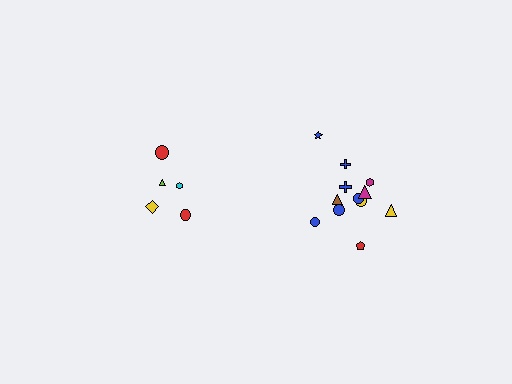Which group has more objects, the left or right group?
The right group.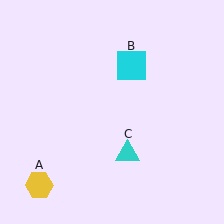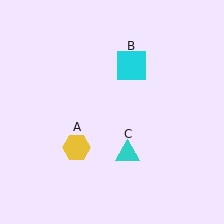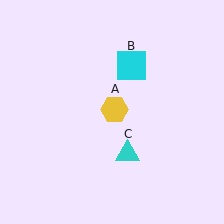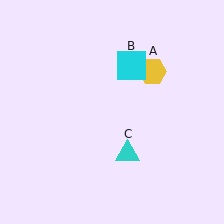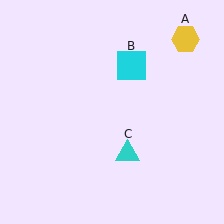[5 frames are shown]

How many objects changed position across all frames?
1 object changed position: yellow hexagon (object A).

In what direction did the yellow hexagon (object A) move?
The yellow hexagon (object A) moved up and to the right.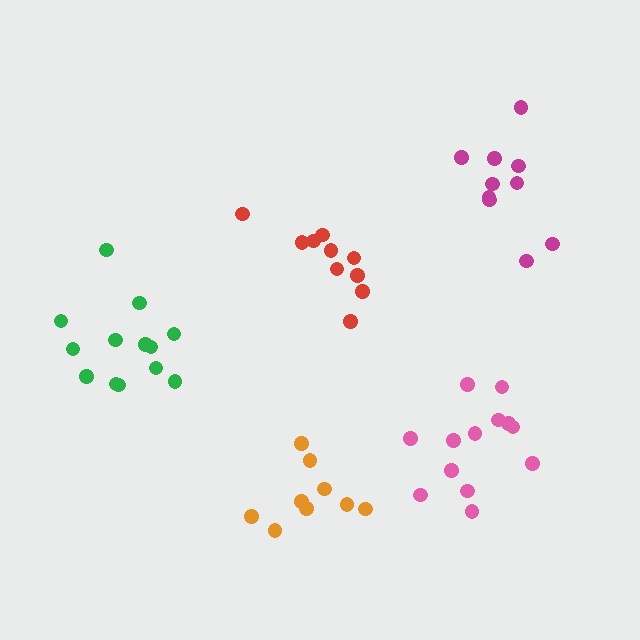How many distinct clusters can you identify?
There are 5 distinct clusters.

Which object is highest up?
The magenta cluster is topmost.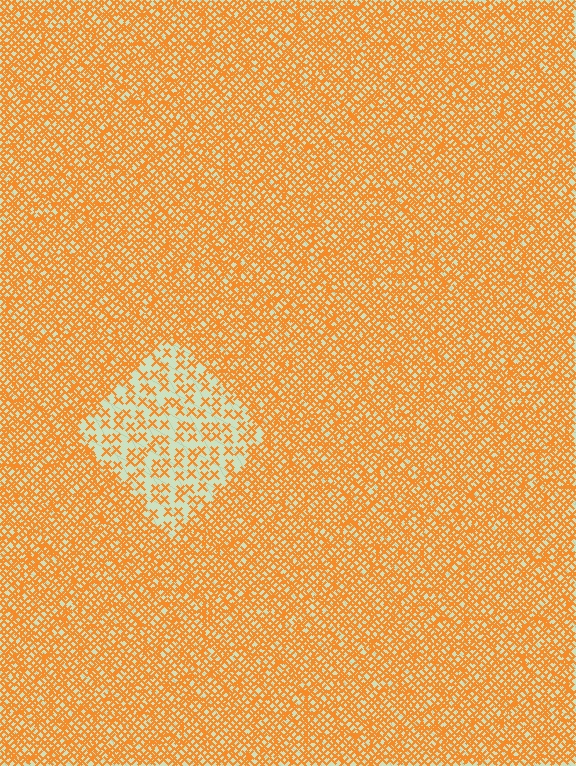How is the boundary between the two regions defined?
The boundary is defined by a change in element density (approximately 2.9x ratio). All elements are the same color, size, and shape.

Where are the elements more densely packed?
The elements are more densely packed outside the diamond boundary.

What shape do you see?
I see a diamond.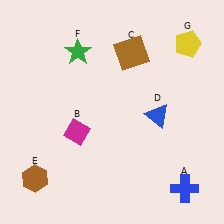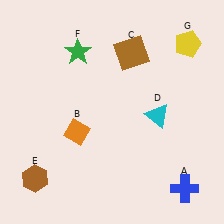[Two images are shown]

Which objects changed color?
B changed from magenta to orange. D changed from blue to cyan.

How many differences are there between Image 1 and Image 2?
There are 2 differences between the two images.